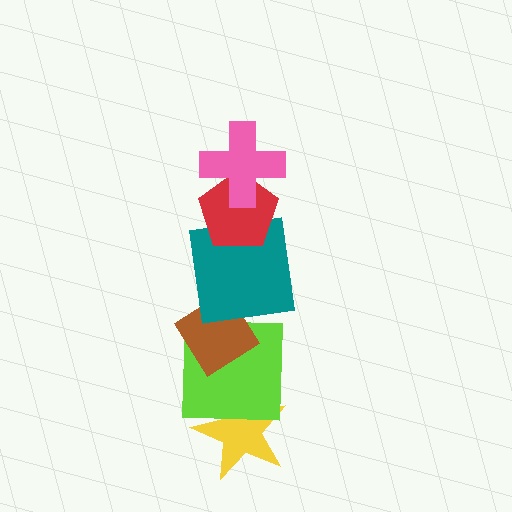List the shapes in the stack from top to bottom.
From top to bottom: the pink cross, the red pentagon, the teal square, the brown diamond, the lime square, the yellow star.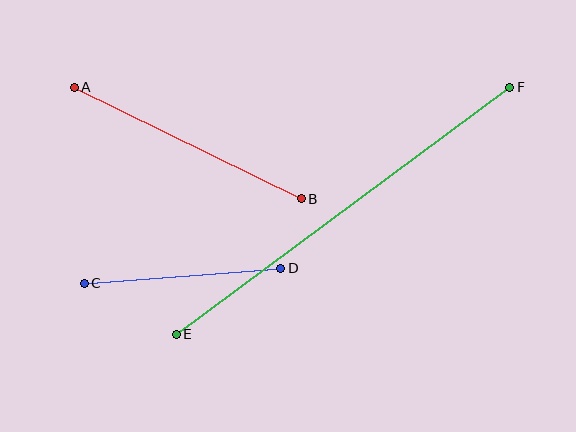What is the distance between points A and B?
The distance is approximately 253 pixels.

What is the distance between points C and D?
The distance is approximately 197 pixels.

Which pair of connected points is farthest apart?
Points E and F are farthest apart.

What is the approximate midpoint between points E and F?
The midpoint is at approximately (343, 211) pixels.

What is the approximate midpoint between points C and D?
The midpoint is at approximately (182, 276) pixels.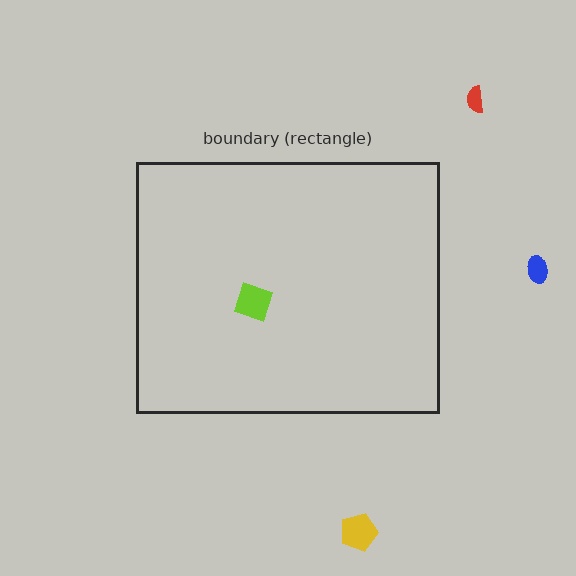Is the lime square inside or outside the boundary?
Inside.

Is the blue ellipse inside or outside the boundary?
Outside.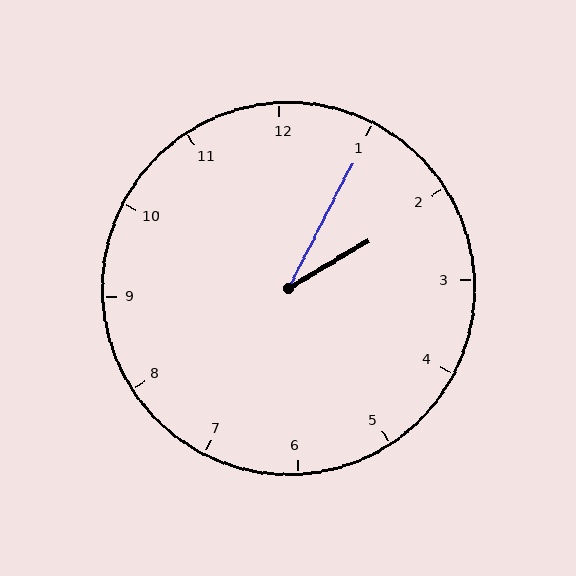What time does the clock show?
2:05.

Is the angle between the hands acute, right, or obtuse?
It is acute.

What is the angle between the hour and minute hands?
Approximately 32 degrees.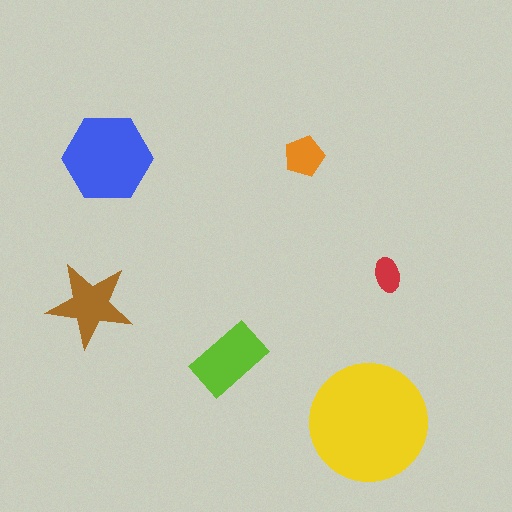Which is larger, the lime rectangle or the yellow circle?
The yellow circle.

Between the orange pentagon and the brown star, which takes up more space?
The brown star.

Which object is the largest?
The yellow circle.